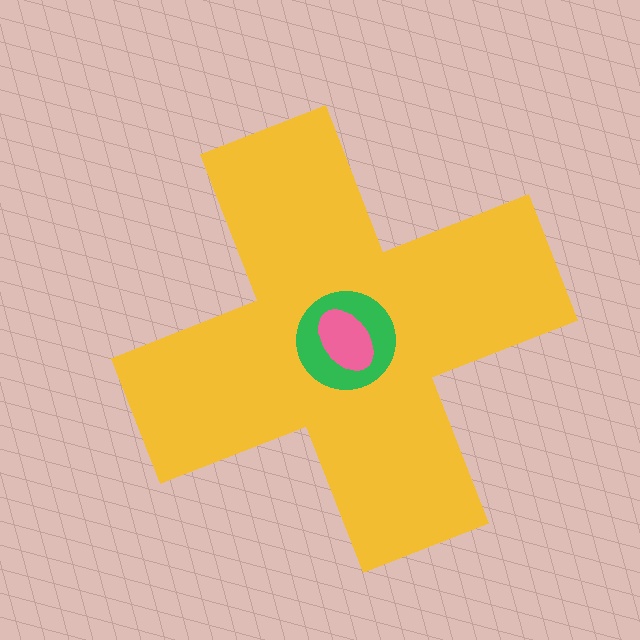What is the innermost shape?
The pink ellipse.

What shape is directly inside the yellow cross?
The green circle.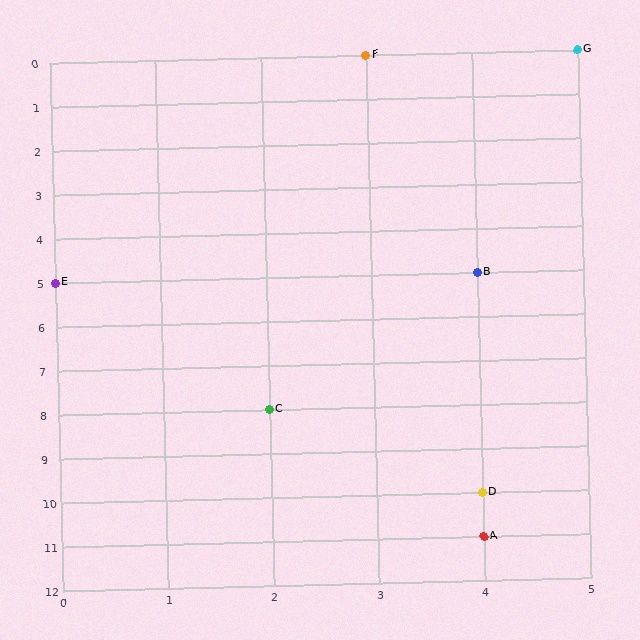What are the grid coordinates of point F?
Point F is at grid coordinates (3, 0).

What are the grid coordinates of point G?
Point G is at grid coordinates (5, 0).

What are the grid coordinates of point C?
Point C is at grid coordinates (2, 8).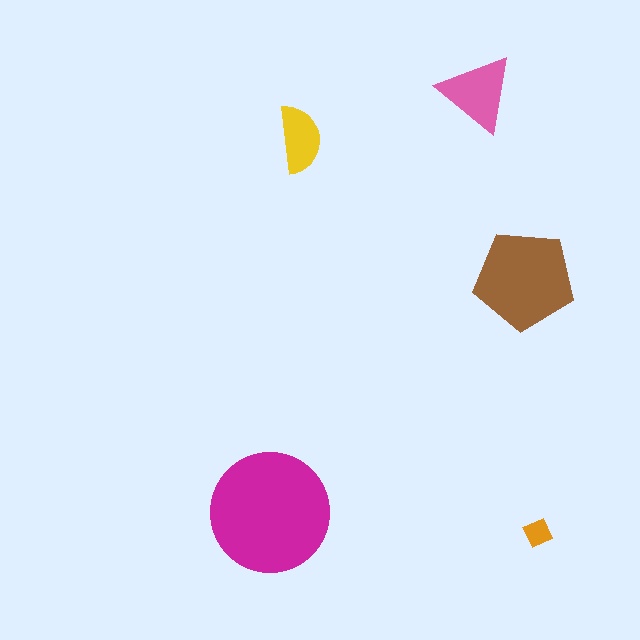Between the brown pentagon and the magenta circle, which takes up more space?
The magenta circle.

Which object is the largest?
The magenta circle.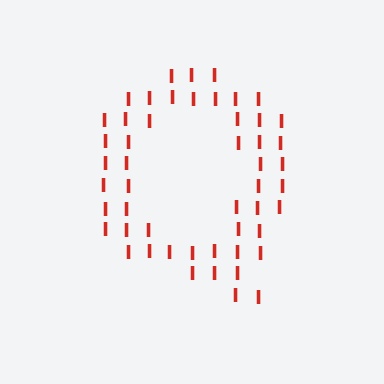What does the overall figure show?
The overall figure shows the letter Q.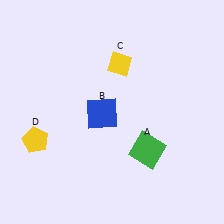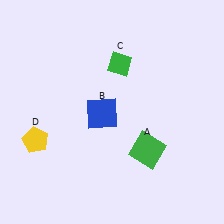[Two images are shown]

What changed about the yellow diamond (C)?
In Image 1, C is yellow. In Image 2, it changed to green.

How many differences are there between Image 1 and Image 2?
There is 1 difference between the two images.